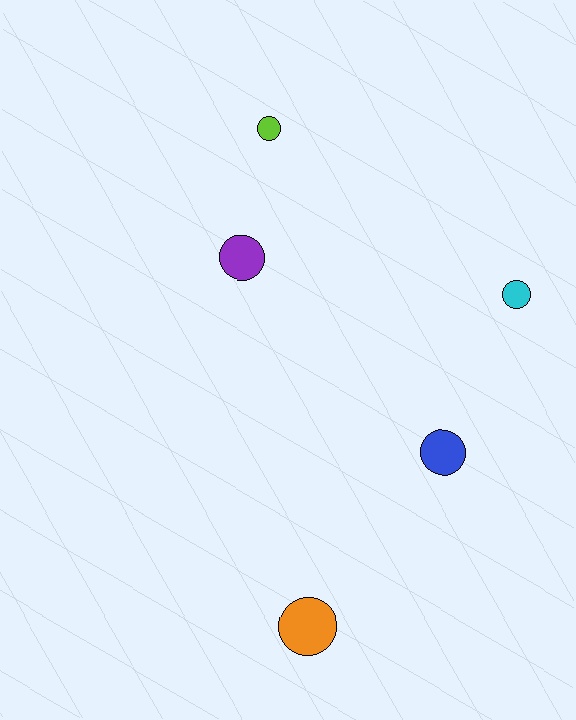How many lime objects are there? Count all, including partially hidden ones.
There is 1 lime object.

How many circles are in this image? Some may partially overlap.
There are 5 circles.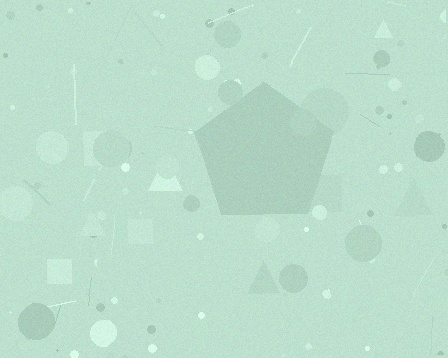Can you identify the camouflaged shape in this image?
The camouflaged shape is a pentagon.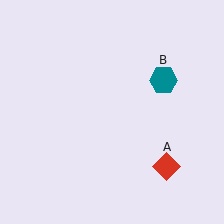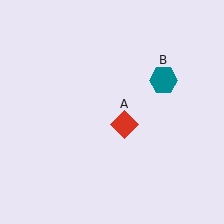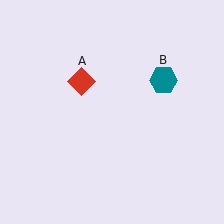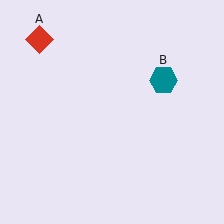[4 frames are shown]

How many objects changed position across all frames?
1 object changed position: red diamond (object A).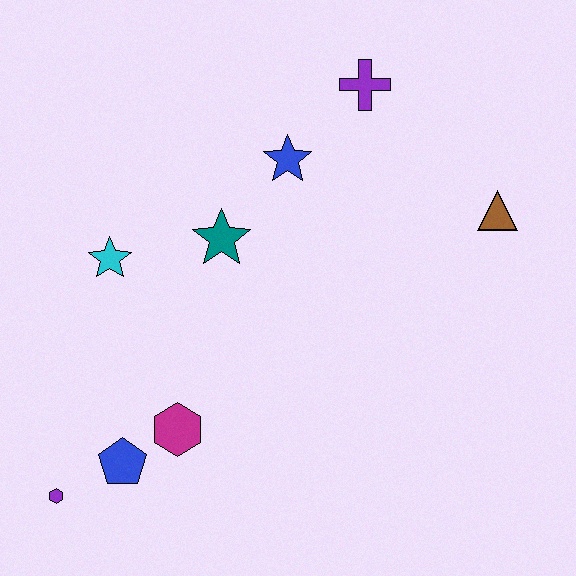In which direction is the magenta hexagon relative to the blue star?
The magenta hexagon is below the blue star.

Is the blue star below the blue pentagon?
No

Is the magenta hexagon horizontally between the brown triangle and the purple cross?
No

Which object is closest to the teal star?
The blue star is closest to the teal star.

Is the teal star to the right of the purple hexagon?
Yes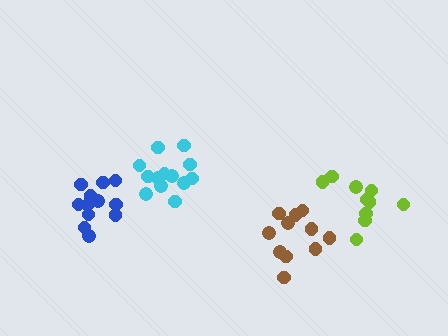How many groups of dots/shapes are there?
There are 4 groups.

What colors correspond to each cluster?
The clusters are colored: blue, brown, cyan, lime.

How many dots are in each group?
Group 1: 13 dots, Group 2: 11 dots, Group 3: 13 dots, Group 4: 10 dots (47 total).